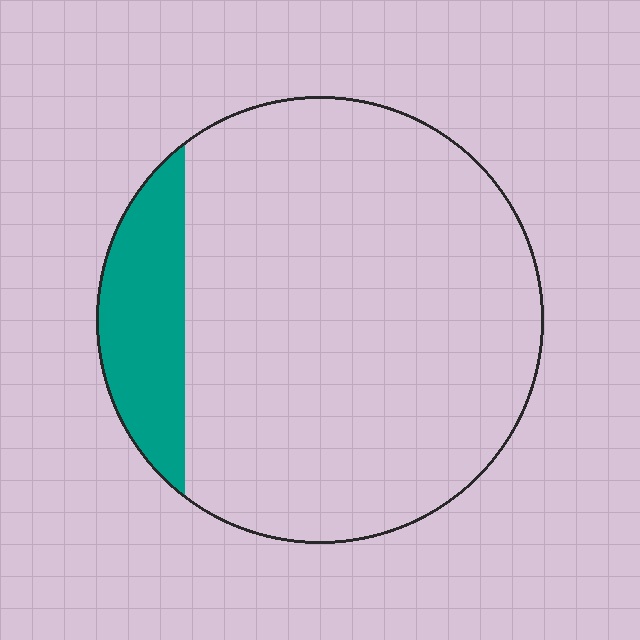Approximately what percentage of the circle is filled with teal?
Approximately 15%.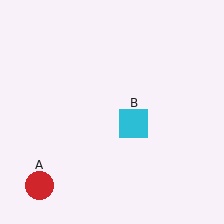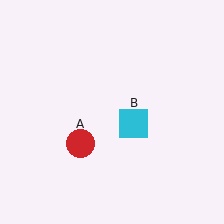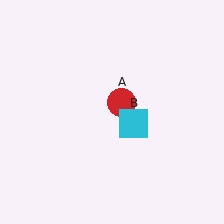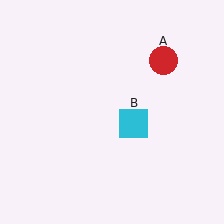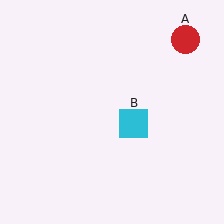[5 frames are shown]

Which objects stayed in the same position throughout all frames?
Cyan square (object B) remained stationary.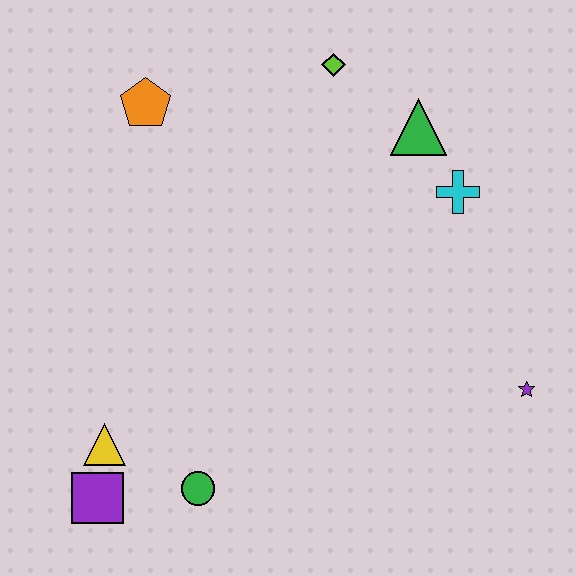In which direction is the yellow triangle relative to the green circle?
The yellow triangle is to the left of the green circle.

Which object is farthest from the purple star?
The orange pentagon is farthest from the purple star.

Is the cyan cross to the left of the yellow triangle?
No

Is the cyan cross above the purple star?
Yes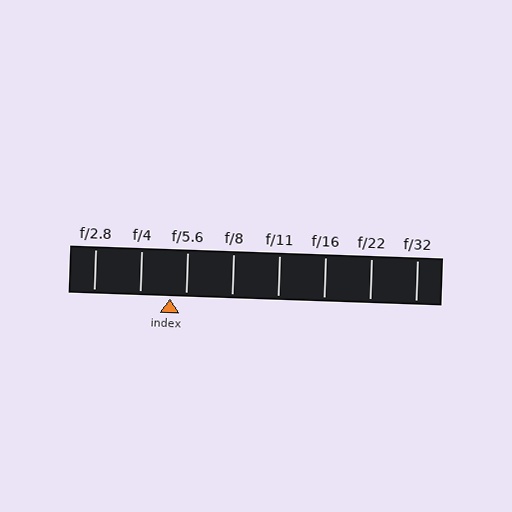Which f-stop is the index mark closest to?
The index mark is closest to f/5.6.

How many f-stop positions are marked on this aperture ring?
There are 8 f-stop positions marked.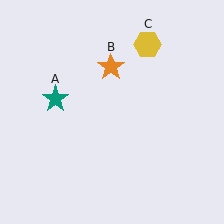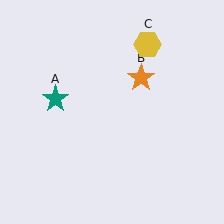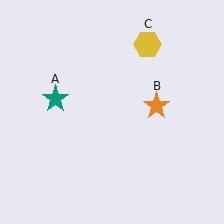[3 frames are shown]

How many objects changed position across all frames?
1 object changed position: orange star (object B).